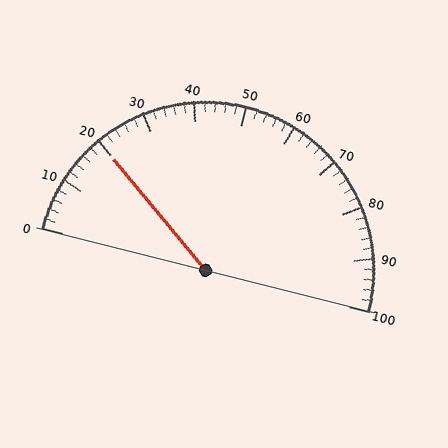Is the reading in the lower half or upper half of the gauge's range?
The reading is in the lower half of the range (0 to 100).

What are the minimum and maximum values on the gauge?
The gauge ranges from 0 to 100.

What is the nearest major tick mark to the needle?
The nearest major tick mark is 20.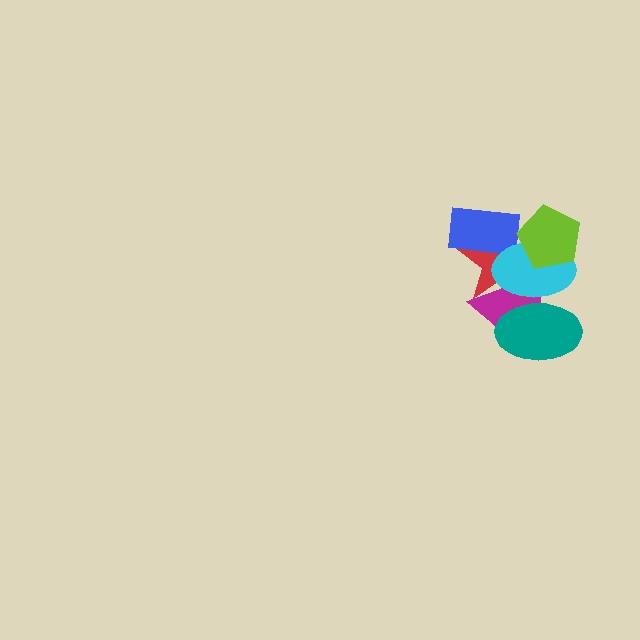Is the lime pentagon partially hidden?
No, no other shape covers it.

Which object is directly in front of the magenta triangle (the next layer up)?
The red star is directly in front of the magenta triangle.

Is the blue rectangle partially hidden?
Yes, it is partially covered by another shape.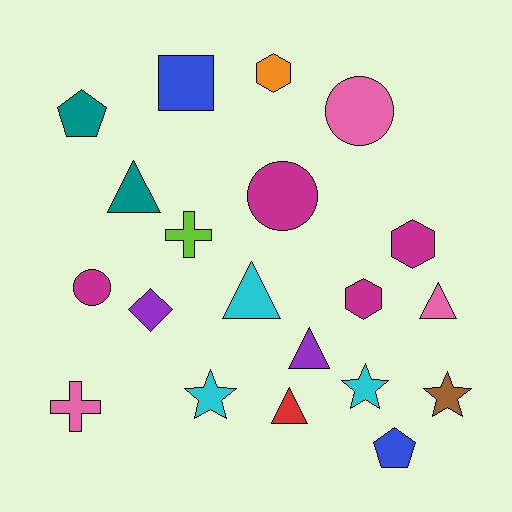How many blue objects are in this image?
There are 2 blue objects.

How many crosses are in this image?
There are 2 crosses.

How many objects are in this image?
There are 20 objects.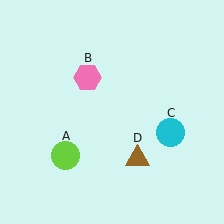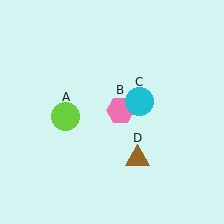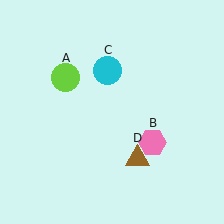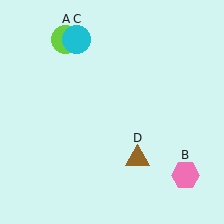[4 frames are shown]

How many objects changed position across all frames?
3 objects changed position: lime circle (object A), pink hexagon (object B), cyan circle (object C).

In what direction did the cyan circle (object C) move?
The cyan circle (object C) moved up and to the left.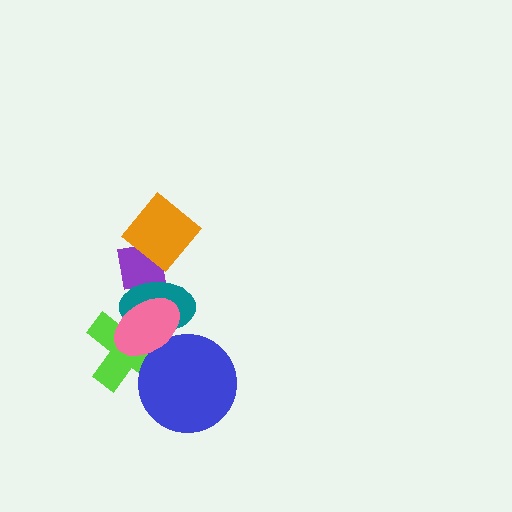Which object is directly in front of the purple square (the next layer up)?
The teal ellipse is directly in front of the purple square.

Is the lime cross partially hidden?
Yes, it is partially covered by another shape.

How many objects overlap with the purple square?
2 objects overlap with the purple square.